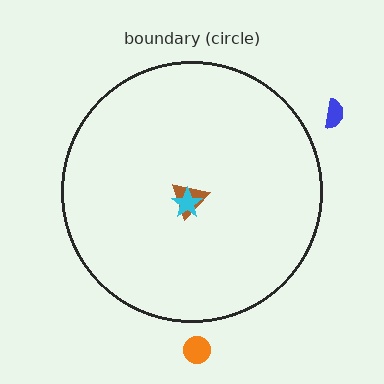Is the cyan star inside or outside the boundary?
Inside.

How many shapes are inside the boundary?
2 inside, 2 outside.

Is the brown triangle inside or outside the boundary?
Inside.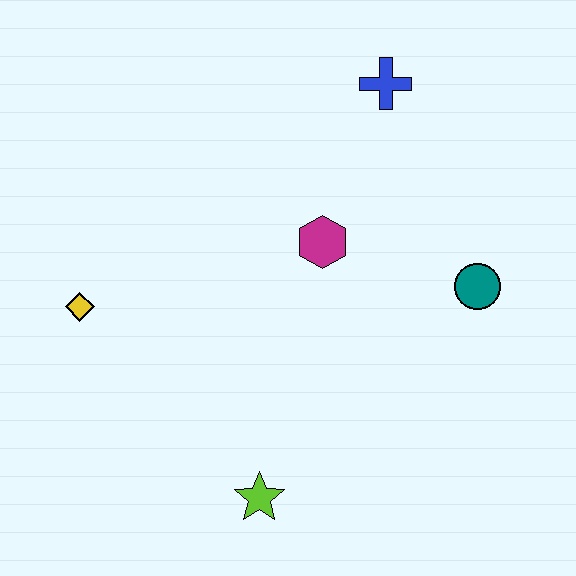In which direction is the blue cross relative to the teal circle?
The blue cross is above the teal circle.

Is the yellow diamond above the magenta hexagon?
No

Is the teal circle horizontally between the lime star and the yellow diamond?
No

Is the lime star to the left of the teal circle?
Yes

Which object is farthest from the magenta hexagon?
The lime star is farthest from the magenta hexagon.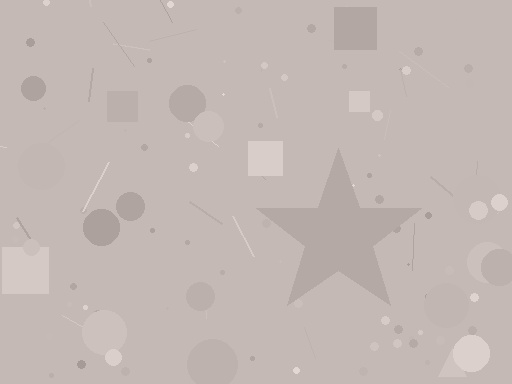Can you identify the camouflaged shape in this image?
The camouflaged shape is a star.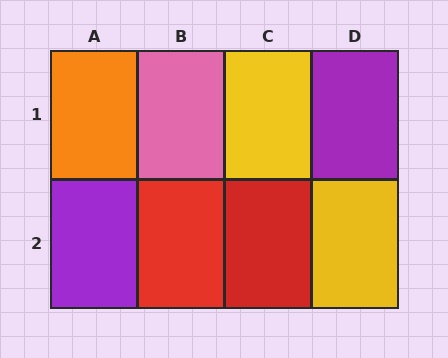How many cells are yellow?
2 cells are yellow.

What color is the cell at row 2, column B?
Red.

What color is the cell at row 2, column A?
Purple.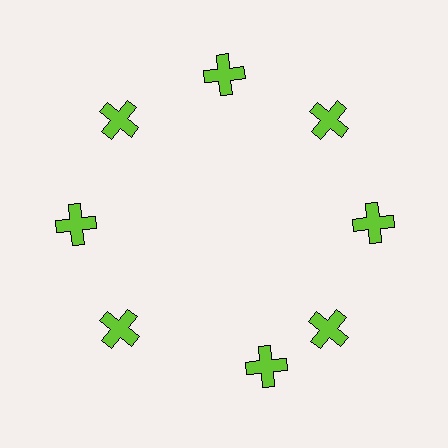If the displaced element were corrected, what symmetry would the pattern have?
It would have 8-fold rotational symmetry — the pattern would map onto itself every 45 degrees.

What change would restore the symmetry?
The symmetry would be restored by rotating it back into even spacing with its neighbors so that all 8 crosses sit at equal angles and equal distance from the center.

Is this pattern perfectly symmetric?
No. The 8 lime crosses are arranged in a ring, but one element near the 6 o'clock position is rotated out of alignment along the ring, breaking the 8-fold rotational symmetry.